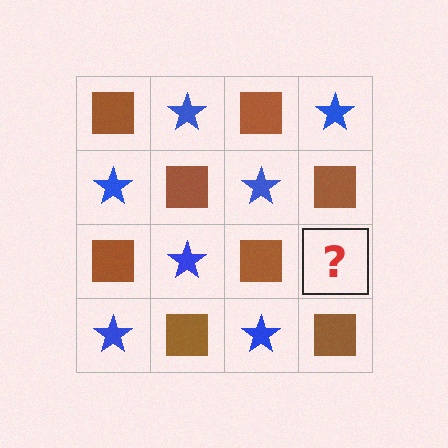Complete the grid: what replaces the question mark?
The question mark should be replaced with a blue star.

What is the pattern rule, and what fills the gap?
The rule is that it alternates brown square and blue star in a checkerboard pattern. The gap should be filled with a blue star.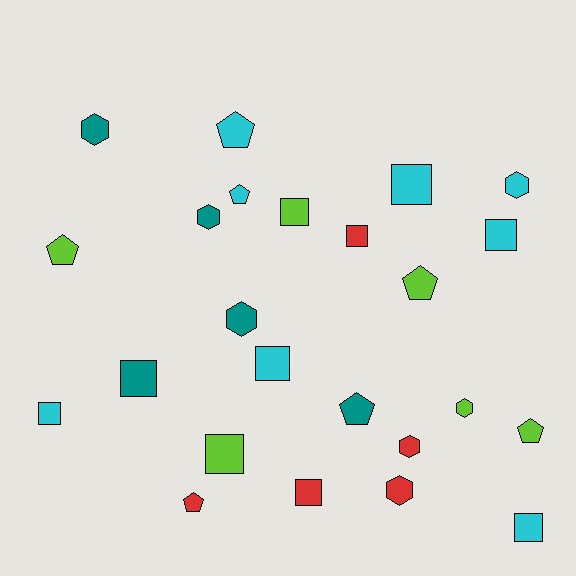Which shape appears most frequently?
Square, with 10 objects.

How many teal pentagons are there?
There is 1 teal pentagon.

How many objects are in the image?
There are 24 objects.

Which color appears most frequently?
Cyan, with 8 objects.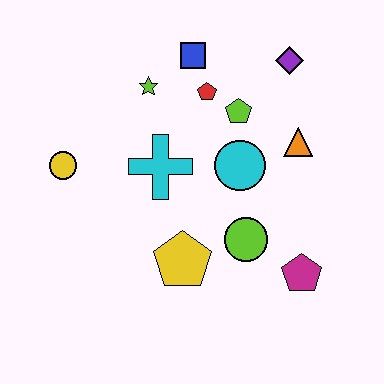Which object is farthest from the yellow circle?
The magenta pentagon is farthest from the yellow circle.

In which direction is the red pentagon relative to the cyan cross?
The red pentagon is above the cyan cross.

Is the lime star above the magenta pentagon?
Yes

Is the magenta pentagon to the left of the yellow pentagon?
No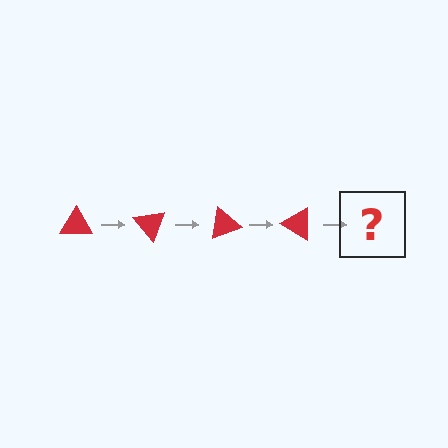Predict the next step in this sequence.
The next step is a red triangle rotated 200 degrees.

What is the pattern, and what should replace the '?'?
The pattern is that the triangle rotates 50 degrees each step. The '?' should be a red triangle rotated 200 degrees.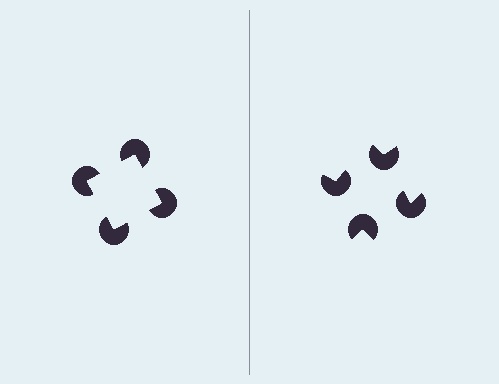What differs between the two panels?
The pac-man discs are positioned identically on both sides; only the wedge orientations differ. On the left they align to a square; on the right they are misaligned.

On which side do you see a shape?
An illusory square appears on the left side. On the right side the wedge cuts are rotated, so no coherent shape forms.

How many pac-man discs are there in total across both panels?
8 — 4 on each side.